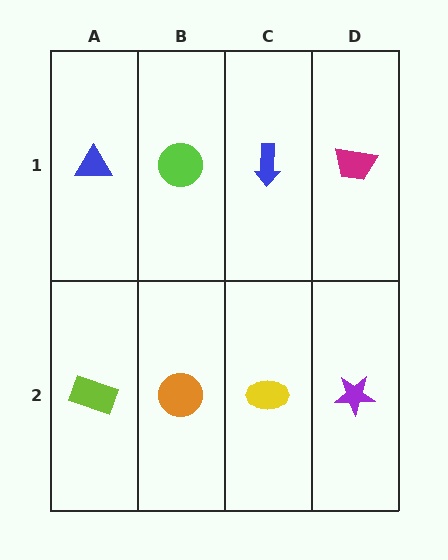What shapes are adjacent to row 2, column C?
A blue arrow (row 1, column C), an orange circle (row 2, column B), a purple star (row 2, column D).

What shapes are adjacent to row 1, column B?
An orange circle (row 2, column B), a blue triangle (row 1, column A), a blue arrow (row 1, column C).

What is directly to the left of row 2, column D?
A yellow ellipse.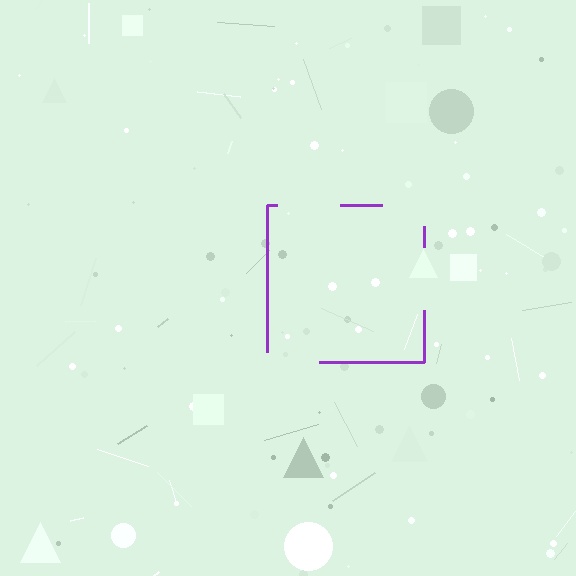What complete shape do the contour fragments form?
The contour fragments form a square.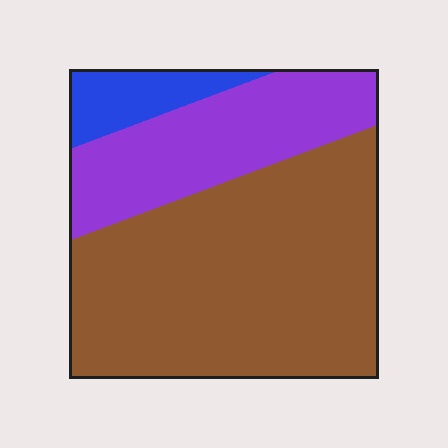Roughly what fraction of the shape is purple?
Purple covers roughly 30% of the shape.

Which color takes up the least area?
Blue, at roughly 10%.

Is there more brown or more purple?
Brown.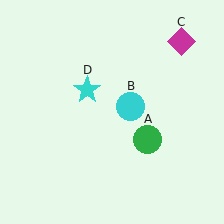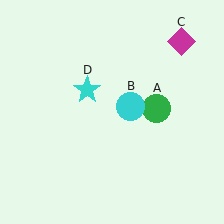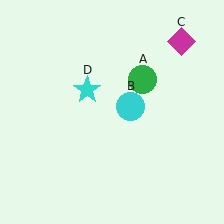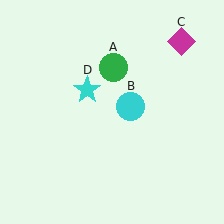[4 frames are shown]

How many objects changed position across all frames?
1 object changed position: green circle (object A).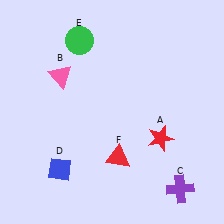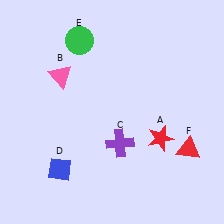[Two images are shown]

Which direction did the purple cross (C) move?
The purple cross (C) moved left.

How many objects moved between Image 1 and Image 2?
2 objects moved between the two images.